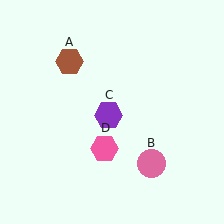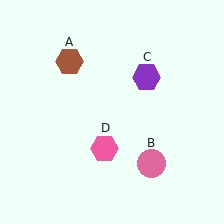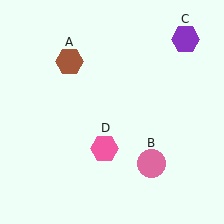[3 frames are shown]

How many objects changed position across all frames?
1 object changed position: purple hexagon (object C).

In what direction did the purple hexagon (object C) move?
The purple hexagon (object C) moved up and to the right.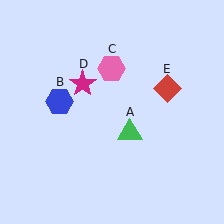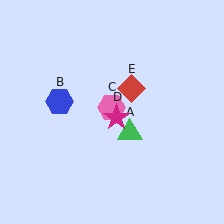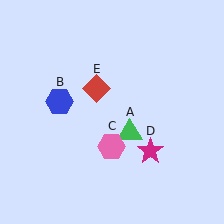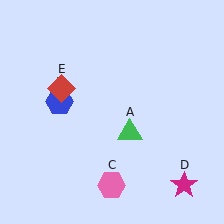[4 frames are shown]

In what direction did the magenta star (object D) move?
The magenta star (object D) moved down and to the right.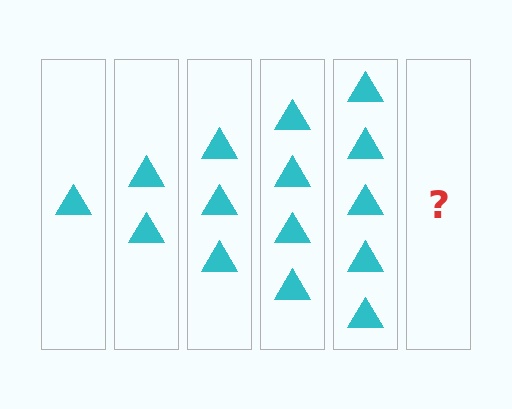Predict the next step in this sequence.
The next step is 6 triangles.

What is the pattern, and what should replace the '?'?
The pattern is that each step adds one more triangle. The '?' should be 6 triangles.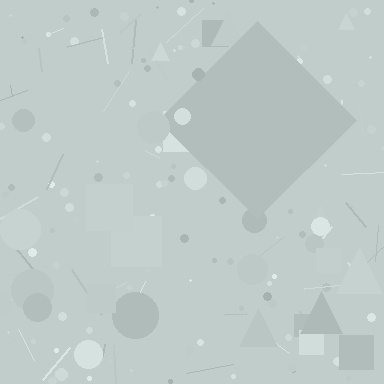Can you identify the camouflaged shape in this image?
The camouflaged shape is a diamond.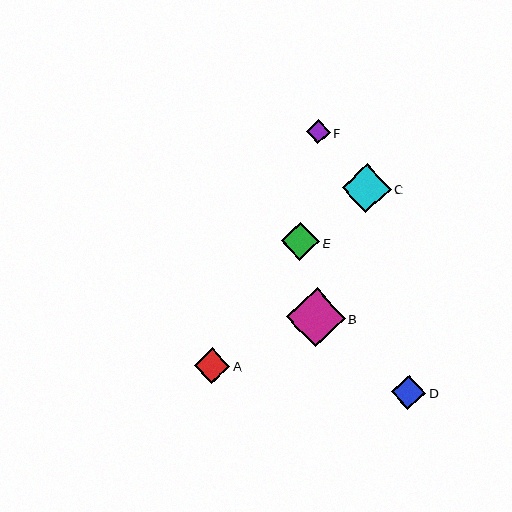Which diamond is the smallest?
Diamond F is the smallest with a size of approximately 23 pixels.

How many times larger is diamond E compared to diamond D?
Diamond E is approximately 1.1 times the size of diamond D.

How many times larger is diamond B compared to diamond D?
Diamond B is approximately 1.7 times the size of diamond D.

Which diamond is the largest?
Diamond B is the largest with a size of approximately 58 pixels.